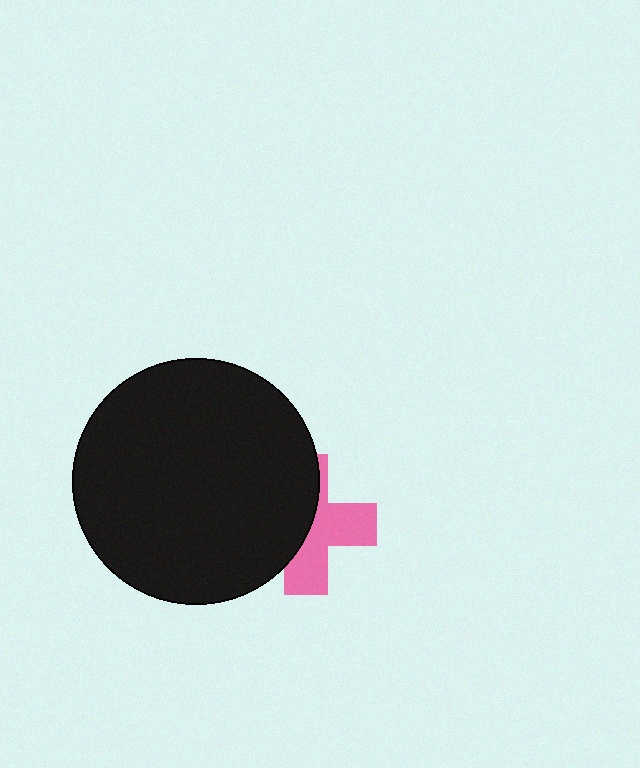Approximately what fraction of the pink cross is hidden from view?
Roughly 50% of the pink cross is hidden behind the black circle.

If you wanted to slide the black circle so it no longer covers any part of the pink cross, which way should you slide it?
Slide it left — that is the most direct way to separate the two shapes.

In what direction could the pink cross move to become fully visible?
The pink cross could move right. That would shift it out from behind the black circle entirely.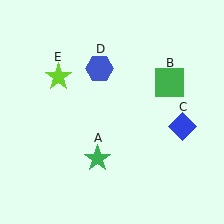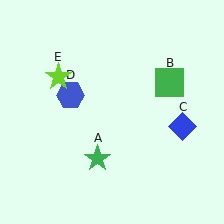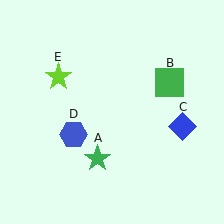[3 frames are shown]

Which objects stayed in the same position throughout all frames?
Green star (object A) and green square (object B) and blue diamond (object C) and lime star (object E) remained stationary.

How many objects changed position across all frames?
1 object changed position: blue hexagon (object D).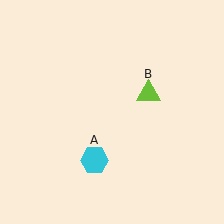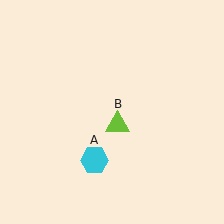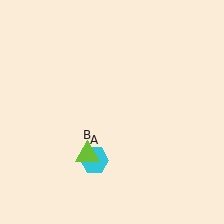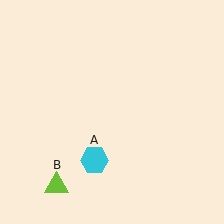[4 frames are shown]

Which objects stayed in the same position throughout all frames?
Cyan hexagon (object A) remained stationary.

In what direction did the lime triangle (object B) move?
The lime triangle (object B) moved down and to the left.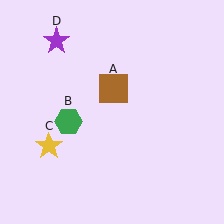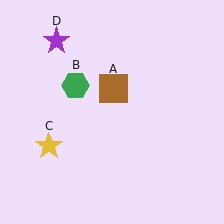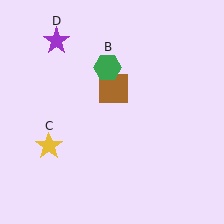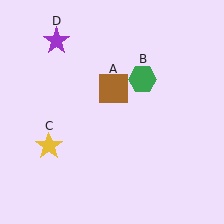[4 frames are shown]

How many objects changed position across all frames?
1 object changed position: green hexagon (object B).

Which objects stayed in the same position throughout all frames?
Brown square (object A) and yellow star (object C) and purple star (object D) remained stationary.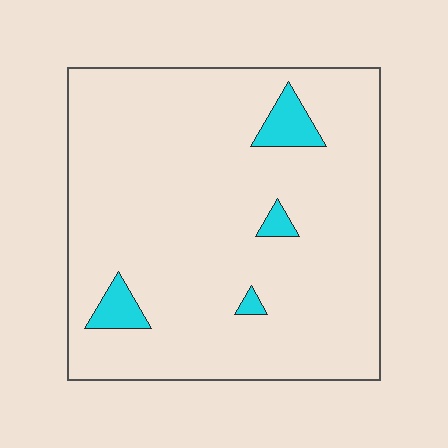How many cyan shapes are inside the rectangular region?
4.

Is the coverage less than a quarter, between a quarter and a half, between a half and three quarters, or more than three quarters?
Less than a quarter.